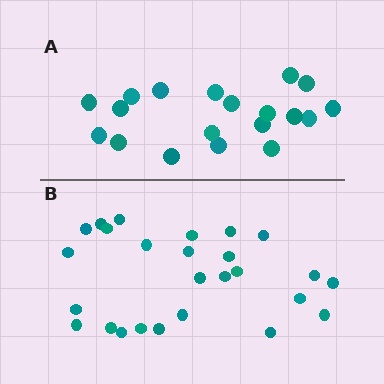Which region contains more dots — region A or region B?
Region B (the bottom region) has more dots.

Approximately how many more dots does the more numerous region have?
Region B has roughly 8 or so more dots than region A.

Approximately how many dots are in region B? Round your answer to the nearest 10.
About 30 dots. (The exact count is 26, which rounds to 30.)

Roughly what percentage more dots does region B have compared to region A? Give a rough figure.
About 35% more.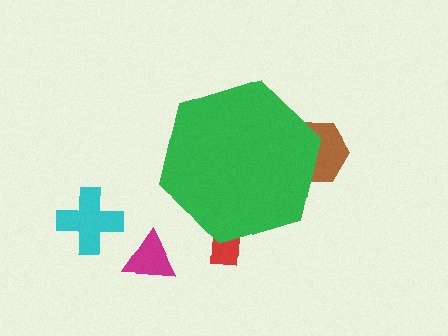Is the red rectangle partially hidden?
Yes, the red rectangle is partially hidden behind the green hexagon.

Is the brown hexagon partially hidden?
Yes, the brown hexagon is partially hidden behind the green hexagon.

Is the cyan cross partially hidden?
No, the cyan cross is fully visible.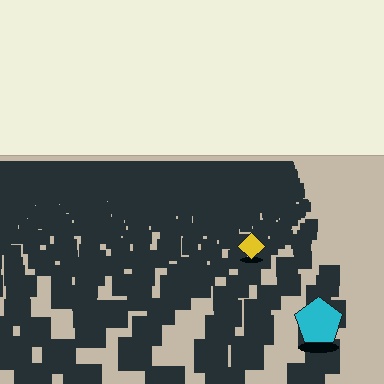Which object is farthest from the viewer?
The yellow diamond is farthest from the viewer. It appears smaller and the ground texture around it is denser.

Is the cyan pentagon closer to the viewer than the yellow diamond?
Yes. The cyan pentagon is closer — you can tell from the texture gradient: the ground texture is coarser near it.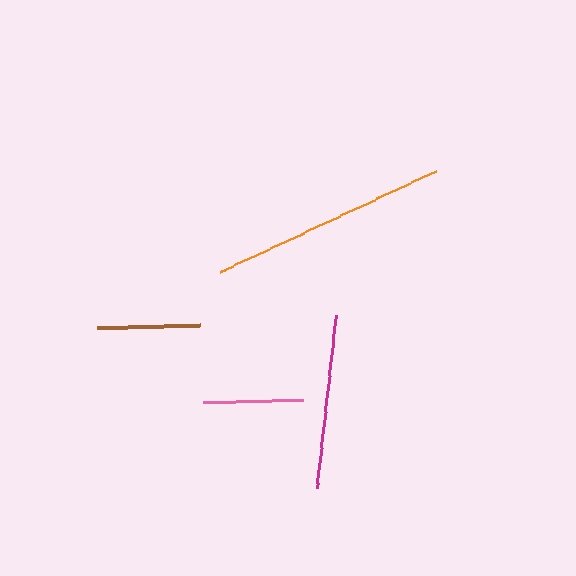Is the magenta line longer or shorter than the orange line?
The orange line is longer than the magenta line.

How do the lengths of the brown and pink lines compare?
The brown and pink lines are approximately the same length.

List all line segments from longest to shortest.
From longest to shortest: orange, magenta, brown, pink.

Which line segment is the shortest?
The pink line is the shortest at approximately 100 pixels.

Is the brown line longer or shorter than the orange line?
The orange line is longer than the brown line.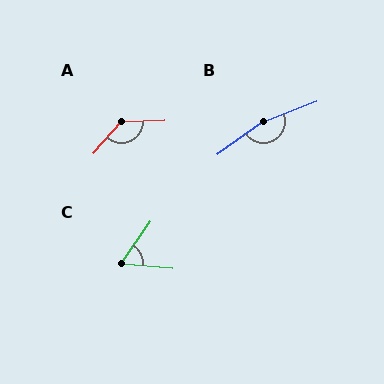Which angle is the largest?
B, at approximately 165 degrees.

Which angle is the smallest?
C, at approximately 61 degrees.